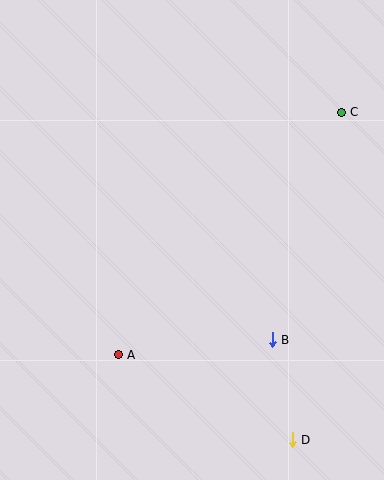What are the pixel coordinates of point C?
Point C is at (341, 112).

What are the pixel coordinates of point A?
Point A is at (118, 355).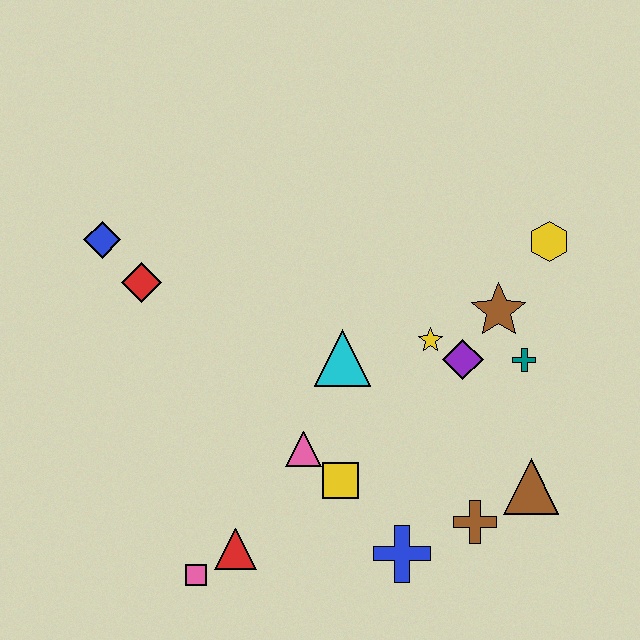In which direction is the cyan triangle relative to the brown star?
The cyan triangle is to the left of the brown star.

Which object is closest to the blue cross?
The brown cross is closest to the blue cross.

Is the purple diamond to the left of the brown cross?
Yes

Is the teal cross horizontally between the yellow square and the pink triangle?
No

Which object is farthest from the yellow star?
The blue diamond is farthest from the yellow star.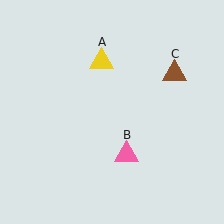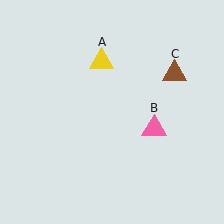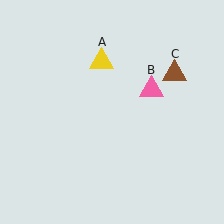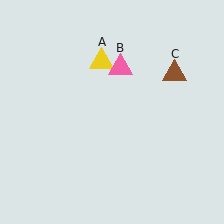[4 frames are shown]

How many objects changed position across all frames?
1 object changed position: pink triangle (object B).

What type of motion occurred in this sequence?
The pink triangle (object B) rotated counterclockwise around the center of the scene.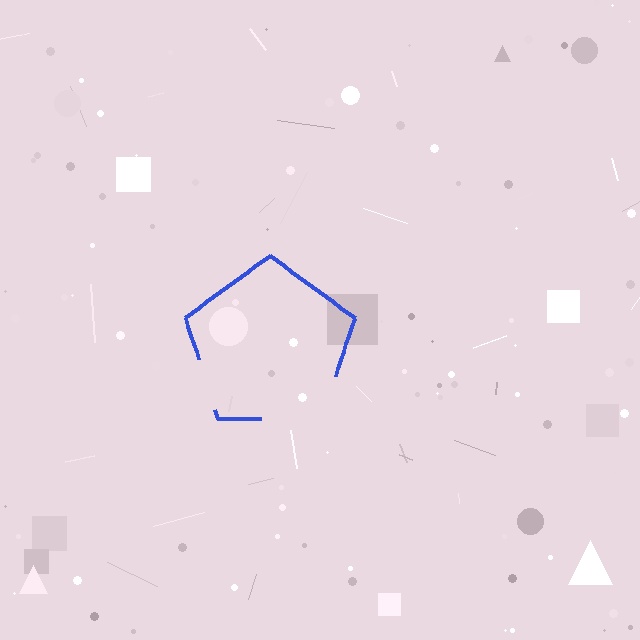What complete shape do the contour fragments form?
The contour fragments form a pentagon.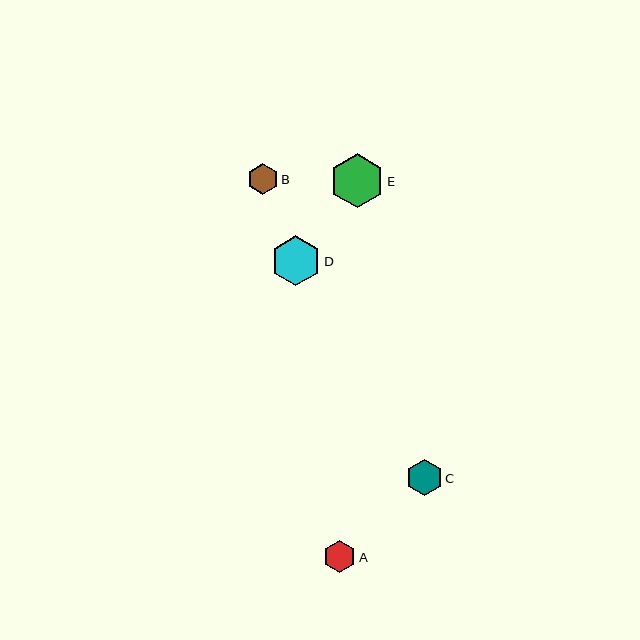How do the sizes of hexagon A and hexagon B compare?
Hexagon A and hexagon B are approximately the same size.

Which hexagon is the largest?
Hexagon E is the largest with a size of approximately 54 pixels.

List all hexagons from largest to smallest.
From largest to smallest: E, D, C, A, B.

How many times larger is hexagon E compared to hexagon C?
Hexagon E is approximately 1.5 times the size of hexagon C.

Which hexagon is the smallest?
Hexagon B is the smallest with a size of approximately 32 pixels.